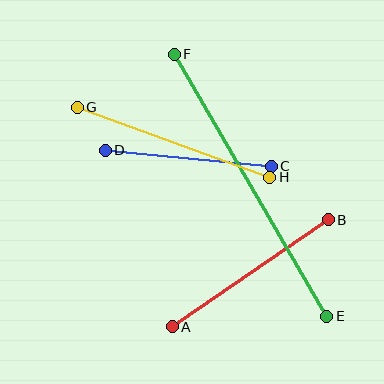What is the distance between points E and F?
The distance is approximately 304 pixels.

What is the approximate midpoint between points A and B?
The midpoint is at approximately (250, 273) pixels.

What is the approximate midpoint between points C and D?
The midpoint is at approximately (188, 158) pixels.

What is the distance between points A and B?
The distance is approximately 189 pixels.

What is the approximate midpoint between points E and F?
The midpoint is at approximately (251, 185) pixels.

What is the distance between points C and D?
The distance is approximately 167 pixels.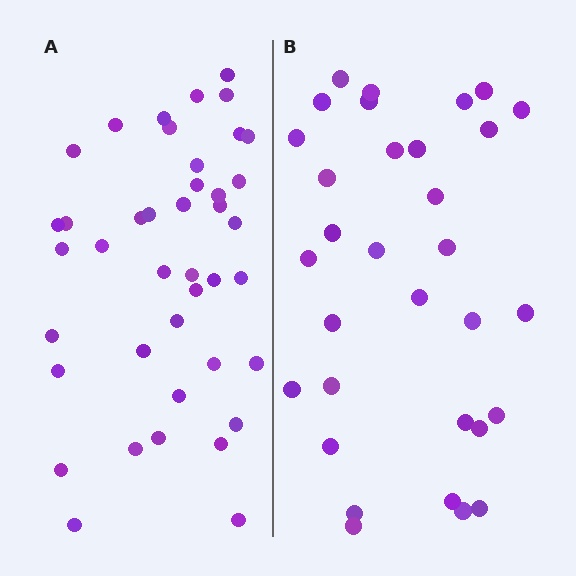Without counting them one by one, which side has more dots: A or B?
Region A (the left region) has more dots.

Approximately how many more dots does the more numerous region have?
Region A has roughly 8 or so more dots than region B.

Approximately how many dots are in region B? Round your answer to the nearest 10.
About 30 dots. (The exact count is 32, which rounds to 30.)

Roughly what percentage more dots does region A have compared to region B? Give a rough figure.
About 30% more.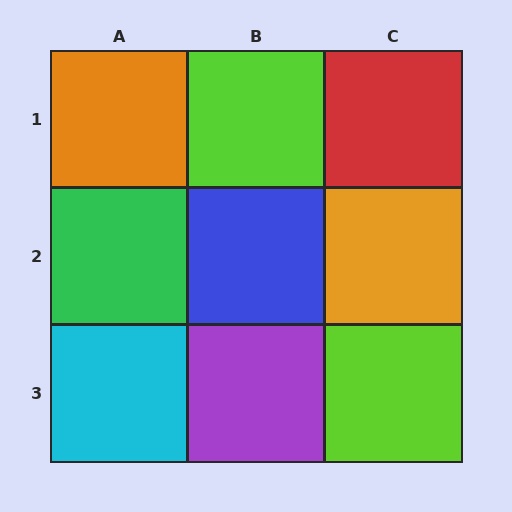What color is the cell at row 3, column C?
Lime.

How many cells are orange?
2 cells are orange.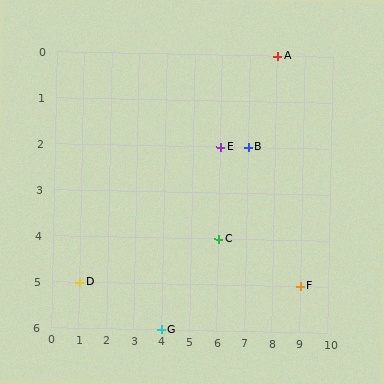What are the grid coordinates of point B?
Point B is at grid coordinates (7, 2).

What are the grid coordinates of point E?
Point E is at grid coordinates (6, 2).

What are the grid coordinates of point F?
Point F is at grid coordinates (9, 5).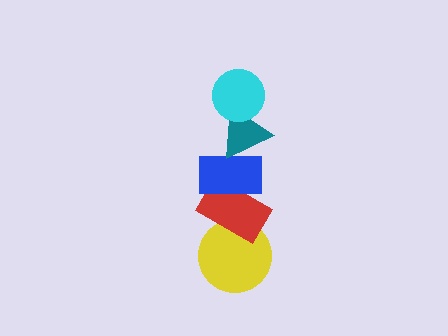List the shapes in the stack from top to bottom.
From top to bottom: the cyan circle, the teal triangle, the blue rectangle, the red rectangle, the yellow circle.